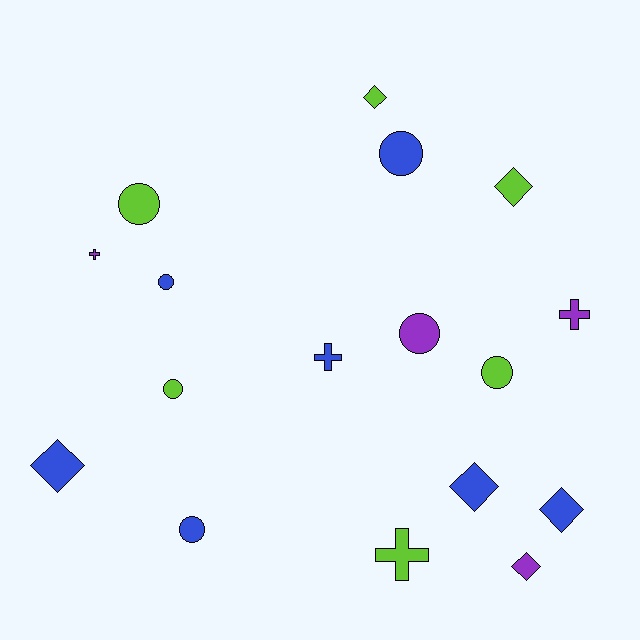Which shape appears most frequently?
Circle, with 7 objects.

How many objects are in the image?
There are 17 objects.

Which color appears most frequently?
Blue, with 7 objects.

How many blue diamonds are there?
There are 3 blue diamonds.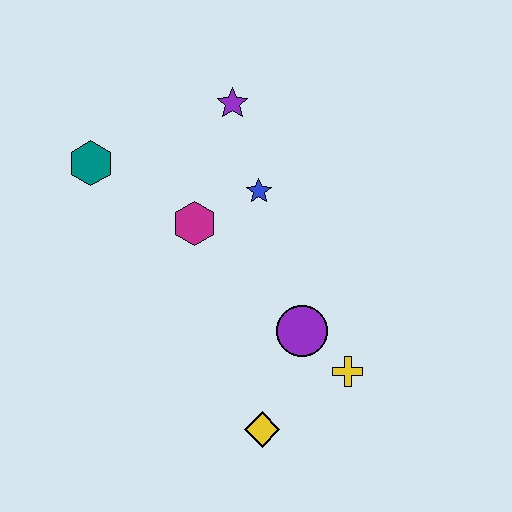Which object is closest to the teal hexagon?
The magenta hexagon is closest to the teal hexagon.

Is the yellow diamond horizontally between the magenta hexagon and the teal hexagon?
No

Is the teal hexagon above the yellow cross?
Yes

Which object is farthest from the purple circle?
The teal hexagon is farthest from the purple circle.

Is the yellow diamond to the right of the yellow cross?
No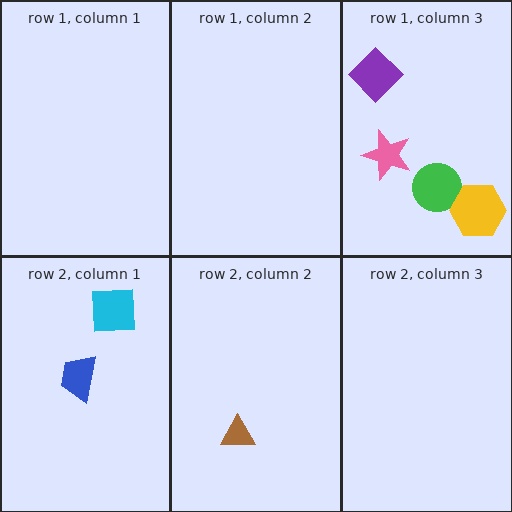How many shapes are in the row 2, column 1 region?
2.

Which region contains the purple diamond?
The row 1, column 3 region.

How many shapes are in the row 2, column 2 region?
1.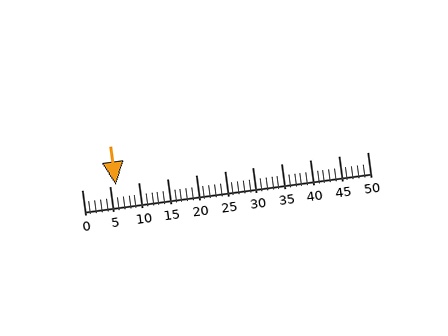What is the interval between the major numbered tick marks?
The major tick marks are spaced 5 units apart.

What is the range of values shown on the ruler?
The ruler shows values from 0 to 50.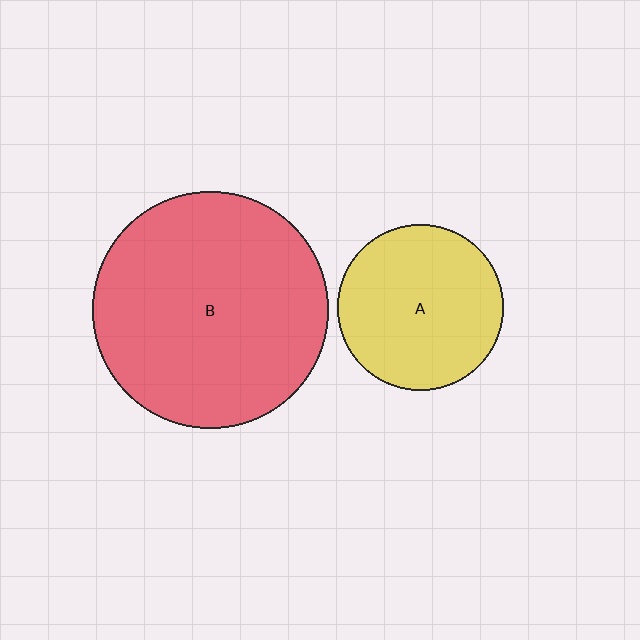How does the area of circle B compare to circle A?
Approximately 2.0 times.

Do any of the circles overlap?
No, none of the circles overlap.